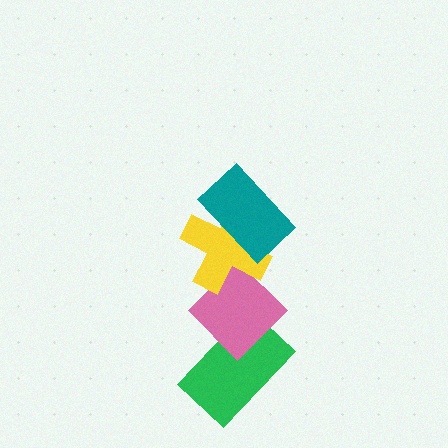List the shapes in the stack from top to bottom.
From top to bottom: the teal rectangle, the yellow cross, the pink diamond, the green rectangle.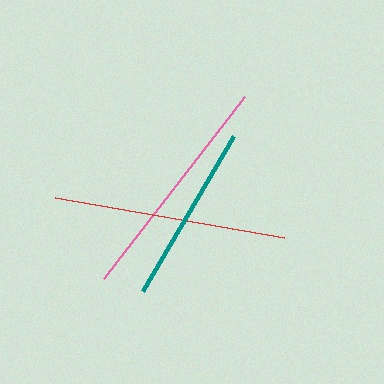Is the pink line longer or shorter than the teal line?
The pink line is longer than the teal line.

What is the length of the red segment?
The red segment is approximately 232 pixels long.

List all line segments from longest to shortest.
From longest to shortest: red, pink, teal.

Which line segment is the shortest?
The teal line is the shortest at approximately 179 pixels.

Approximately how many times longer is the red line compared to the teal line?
The red line is approximately 1.3 times the length of the teal line.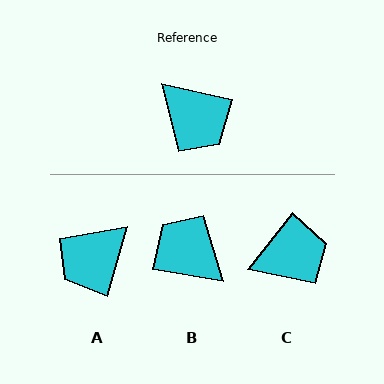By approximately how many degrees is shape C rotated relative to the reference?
Approximately 65 degrees counter-clockwise.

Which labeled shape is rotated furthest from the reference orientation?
B, about 177 degrees away.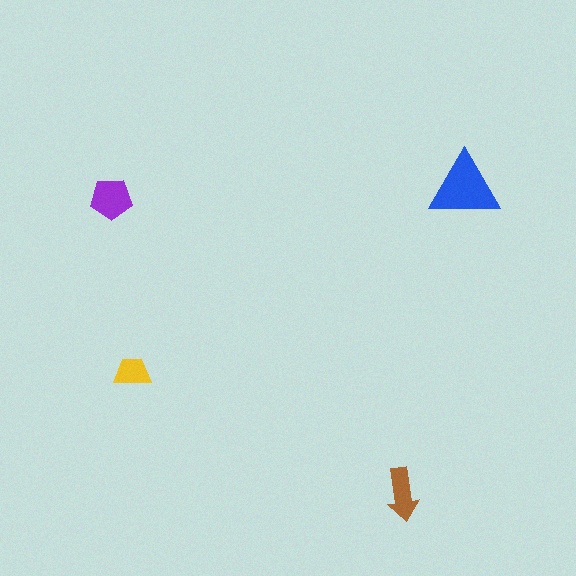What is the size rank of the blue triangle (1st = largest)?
1st.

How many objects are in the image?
There are 4 objects in the image.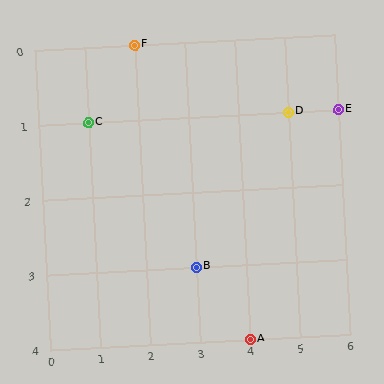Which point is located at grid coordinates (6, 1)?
Point E is at (6, 1).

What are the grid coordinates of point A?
Point A is at grid coordinates (4, 4).